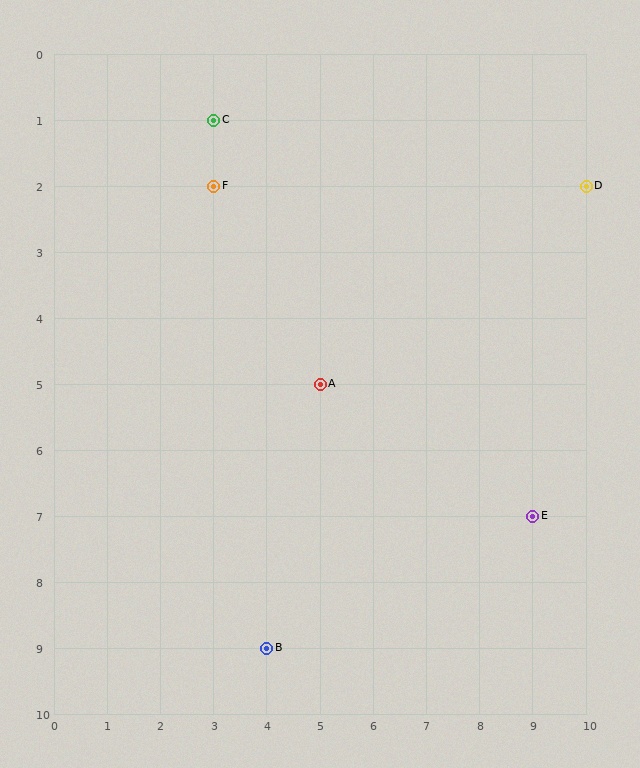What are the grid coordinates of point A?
Point A is at grid coordinates (5, 5).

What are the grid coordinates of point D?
Point D is at grid coordinates (10, 2).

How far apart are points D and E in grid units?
Points D and E are 1 column and 5 rows apart (about 5.1 grid units diagonally).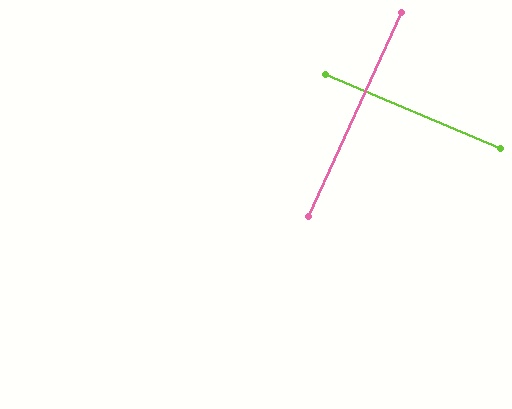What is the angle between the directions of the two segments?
Approximately 88 degrees.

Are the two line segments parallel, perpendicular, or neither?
Perpendicular — they meet at approximately 88°.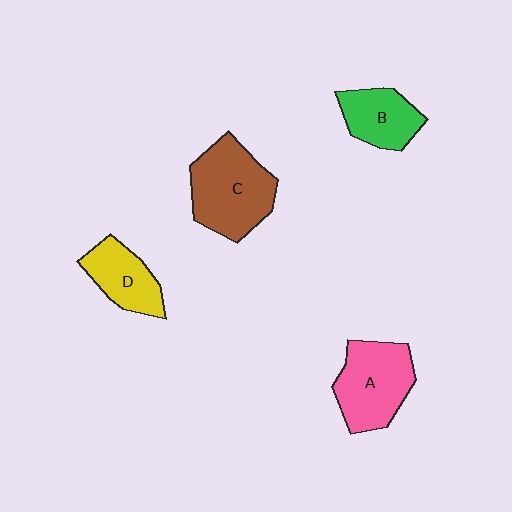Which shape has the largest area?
Shape C (brown).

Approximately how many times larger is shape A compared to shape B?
Approximately 1.4 times.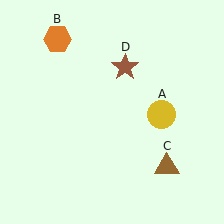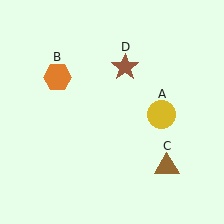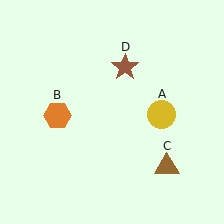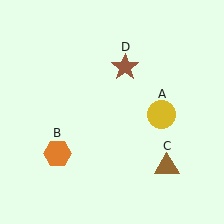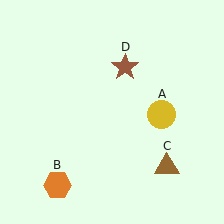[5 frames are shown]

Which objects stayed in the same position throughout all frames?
Yellow circle (object A) and brown triangle (object C) and brown star (object D) remained stationary.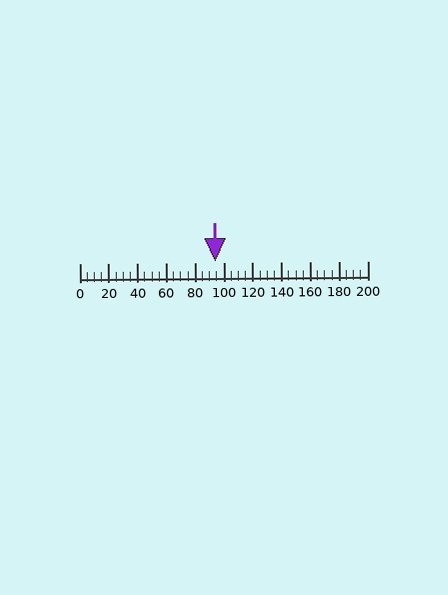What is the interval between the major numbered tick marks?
The major tick marks are spaced 20 units apart.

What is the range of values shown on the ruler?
The ruler shows values from 0 to 200.